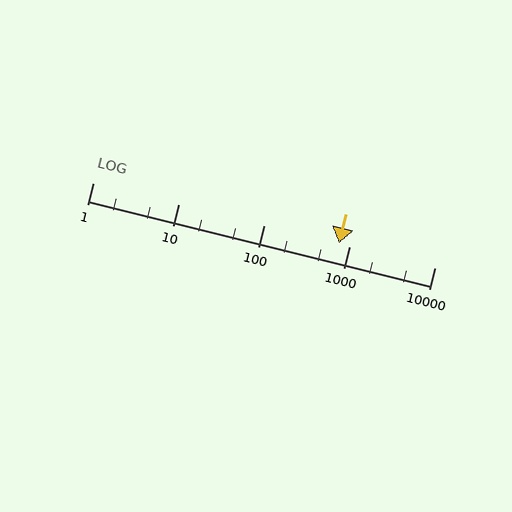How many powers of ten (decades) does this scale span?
The scale spans 4 decades, from 1 to 10000.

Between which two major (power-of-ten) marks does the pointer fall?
The pointer is between 100 and 1000.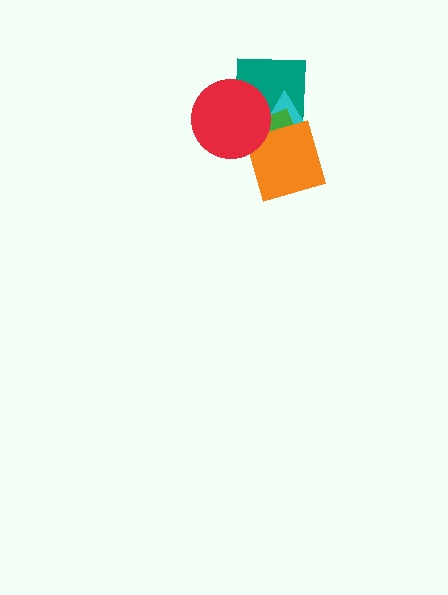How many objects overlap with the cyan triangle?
4 objects overlap with the cyan triangle.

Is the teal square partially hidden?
Yes, it is partially covered by another shape.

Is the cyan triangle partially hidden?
Yes, it is partially covered by another shape.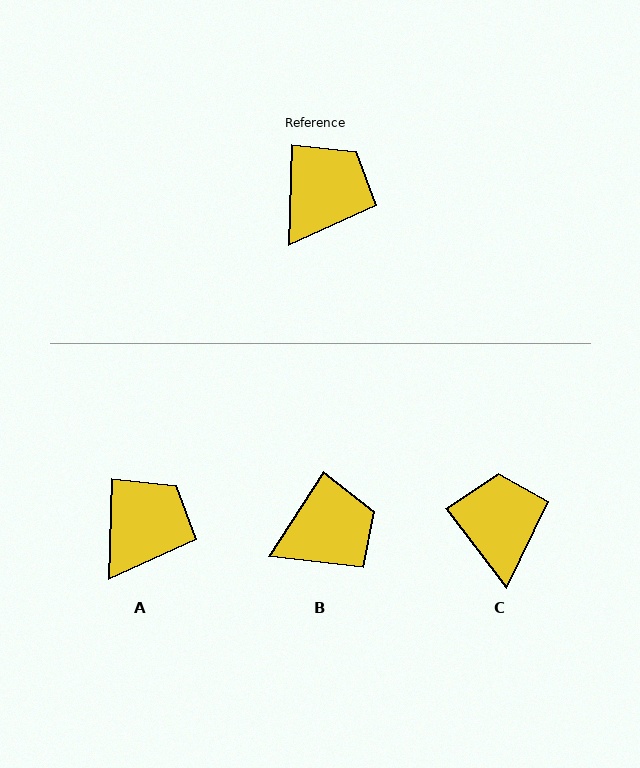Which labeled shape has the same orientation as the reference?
A.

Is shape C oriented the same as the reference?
No, it is off by about 39 degrees.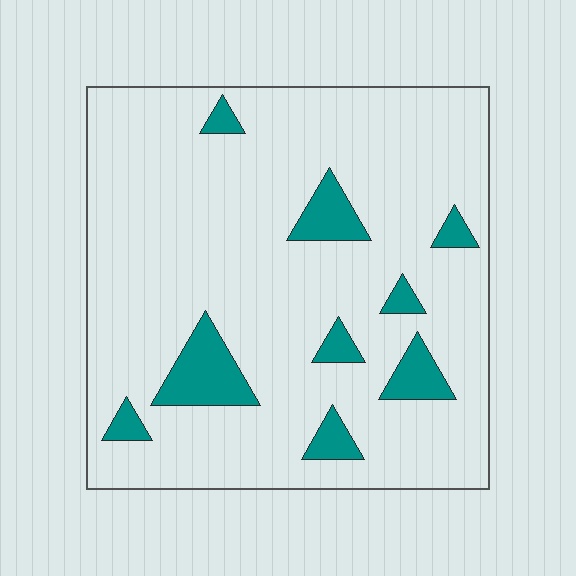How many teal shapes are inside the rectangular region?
9.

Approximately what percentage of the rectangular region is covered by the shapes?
Approximately 10%.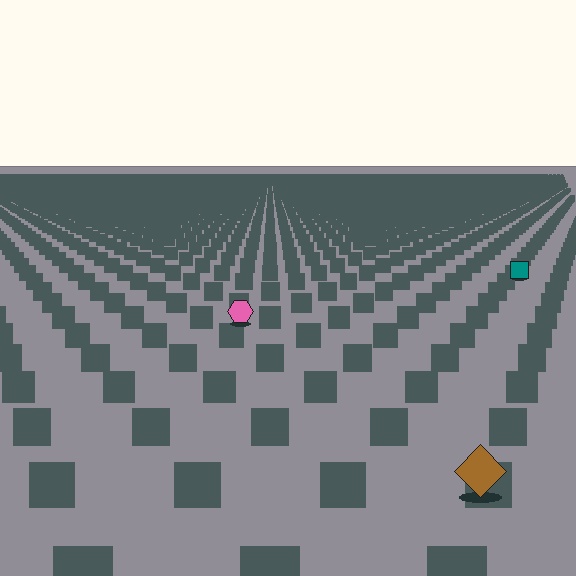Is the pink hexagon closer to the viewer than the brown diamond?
No. The brown diamond is closer — you can tell from the texture gradient: the ground texture is coarser near it.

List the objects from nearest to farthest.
From nearest to farthest: the brown diamond, the pink hexagon, the teal square.